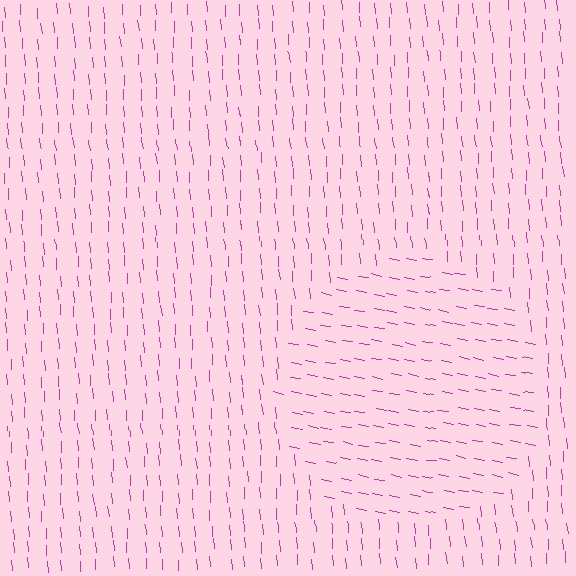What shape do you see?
I see a circle.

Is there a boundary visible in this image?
Yes, there is a texture boundary formed by a change in line orientation.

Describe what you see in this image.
The image is filled with small magenta line segments. A circle region in the image has lines oriented differently from the surrounding lines, creating a visible texture boundary.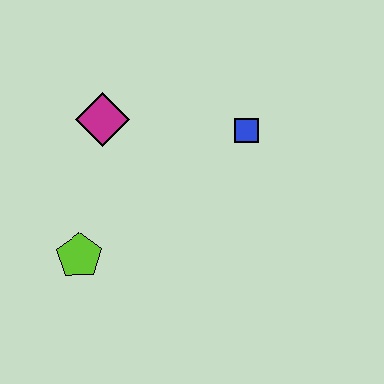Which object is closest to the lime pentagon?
The magenta diamond is closest to the lime pentagon.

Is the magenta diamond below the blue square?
No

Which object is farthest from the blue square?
The lime pentagon is farthest from the blue square.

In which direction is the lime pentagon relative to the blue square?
The lime pentagon is to the left of the blue square.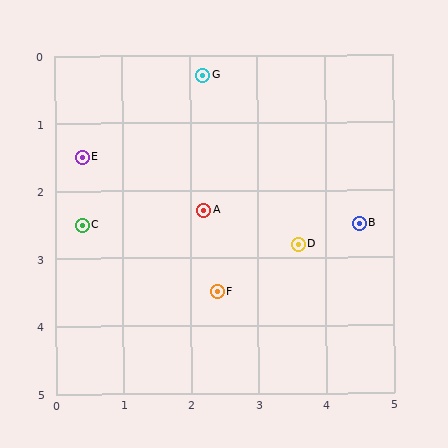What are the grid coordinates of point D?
Point D is at approximately (3.6, 2.8).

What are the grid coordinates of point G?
Point G is at approximately (2.2, 0.3).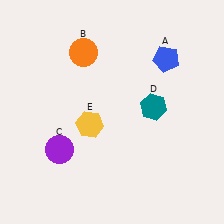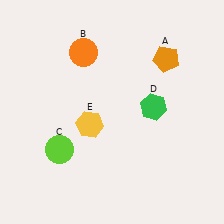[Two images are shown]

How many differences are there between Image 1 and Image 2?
There are 3 differences between the two images.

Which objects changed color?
A changed from blue to orange. C changed from purple to lime. D changed from teal to green.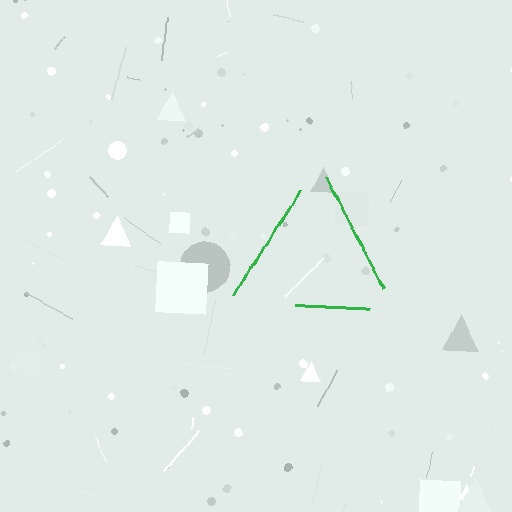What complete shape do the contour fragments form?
The contour fragments form a triangle.